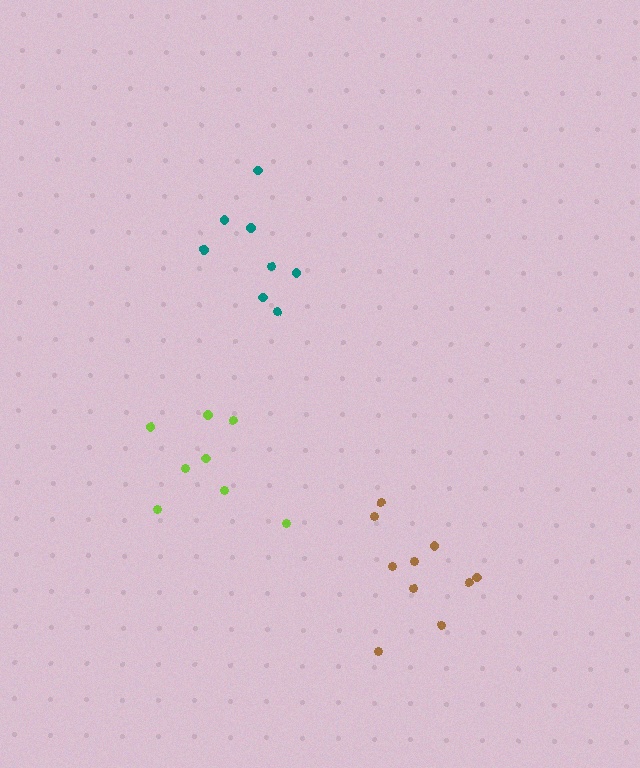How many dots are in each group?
Group 1: 8 dots, Group 2: 10 dots, Group 3: 8 dots (26 total).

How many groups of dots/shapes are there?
There are 3 groups.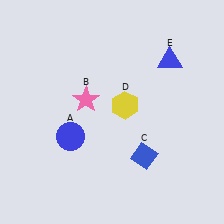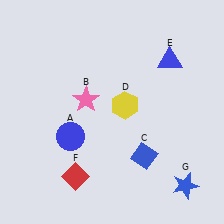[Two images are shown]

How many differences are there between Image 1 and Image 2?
There are 2 differences between the two images.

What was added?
A red diamond (F), a blue star (G) were added in Image 2.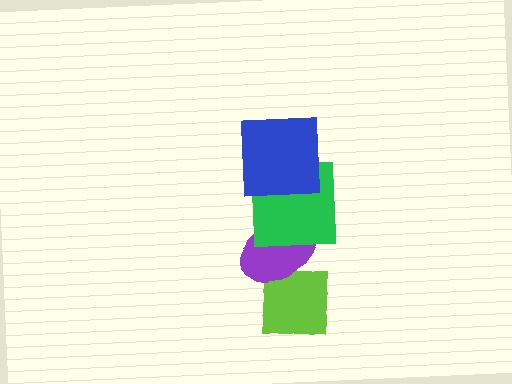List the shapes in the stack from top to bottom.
From top to bottom: the blue square, the green square, the purple ellipse, the lime square.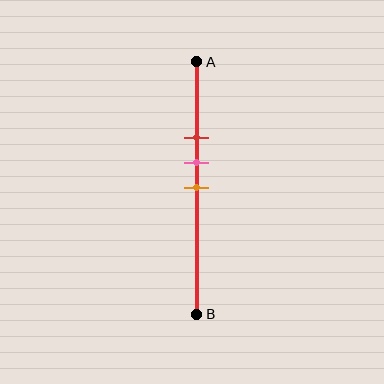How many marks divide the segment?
There are 3 marks dividing the segment.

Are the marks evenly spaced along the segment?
Yes, the marks are approximately evenly spaced.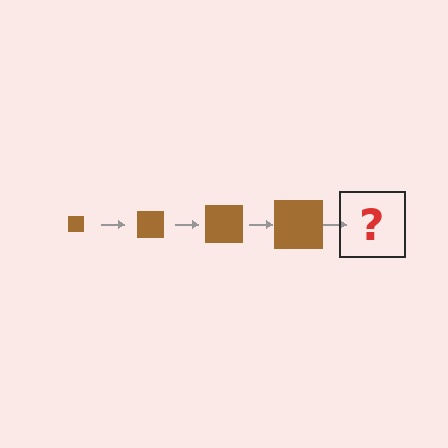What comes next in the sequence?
The next element should be a brown square, larger than the previous one.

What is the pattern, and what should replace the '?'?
The pattern is that the square gets progressively larger each step. The '?' should be a brown square, larger than the previous one.